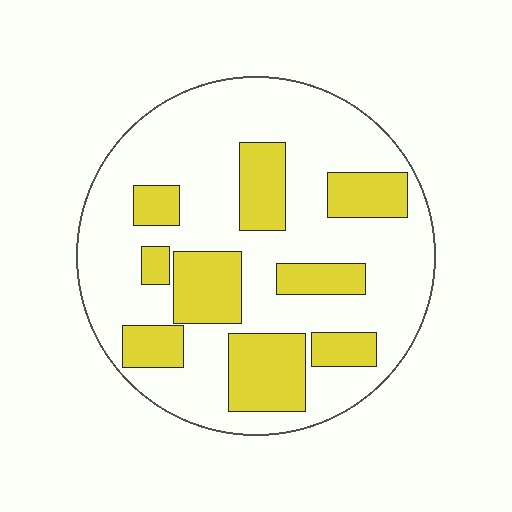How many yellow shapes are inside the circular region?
9.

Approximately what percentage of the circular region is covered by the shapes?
Approximately 30%.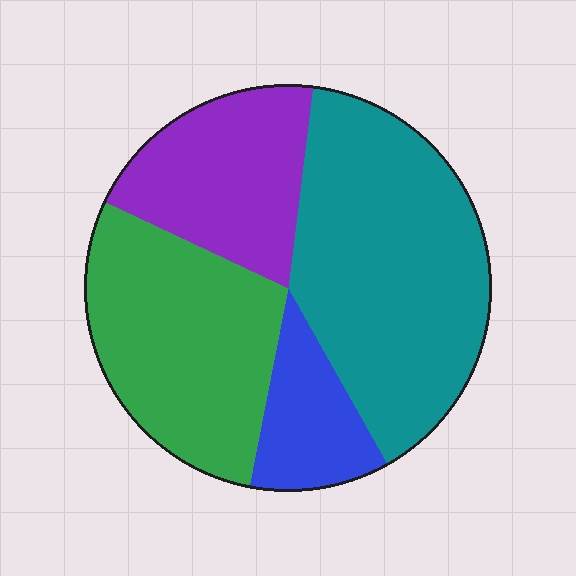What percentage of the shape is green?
Green covers around 30% of the shape.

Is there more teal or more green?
Teal.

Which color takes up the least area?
Blue, at roughly 10%.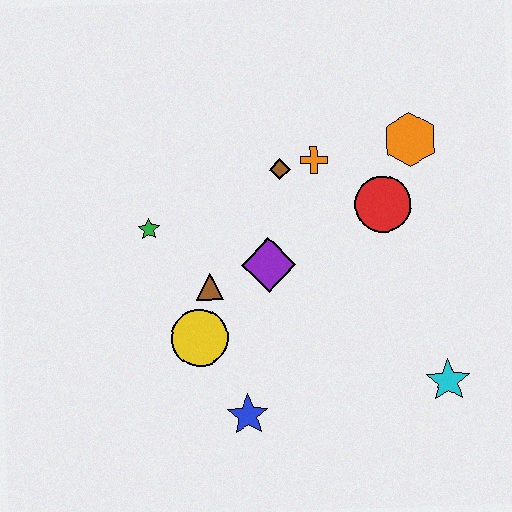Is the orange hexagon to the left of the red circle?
No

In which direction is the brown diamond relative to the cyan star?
The brown diamond is above the cyan star.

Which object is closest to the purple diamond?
The brown triangle is closest to the purple diamond.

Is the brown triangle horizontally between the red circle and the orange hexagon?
No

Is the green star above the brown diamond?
No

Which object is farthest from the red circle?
The blue star is farthest from the red circle.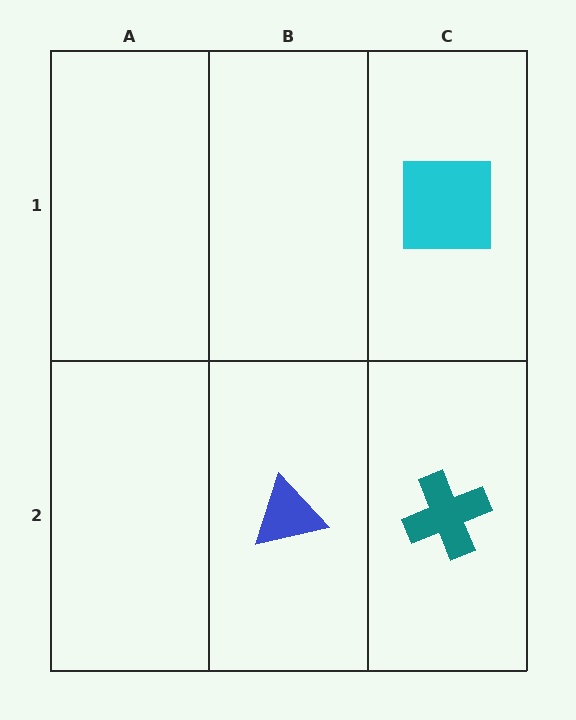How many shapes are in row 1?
1 shape.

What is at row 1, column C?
A cyan square.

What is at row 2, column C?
A teal cross.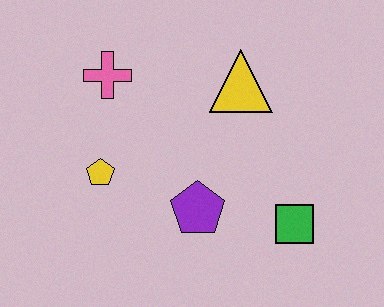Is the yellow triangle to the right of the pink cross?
Yes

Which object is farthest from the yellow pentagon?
The green square is farthest from the yellow pentagon.